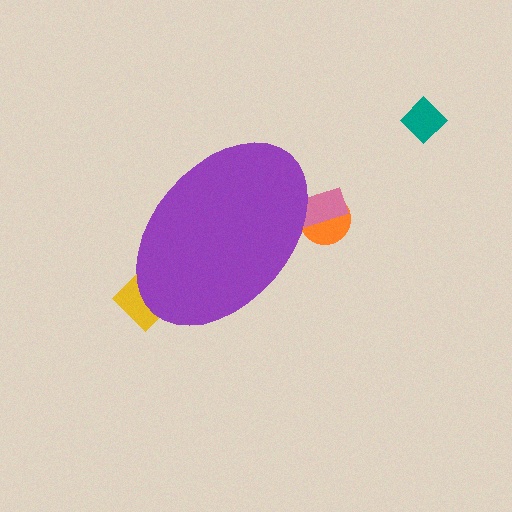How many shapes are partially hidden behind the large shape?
3 shapes are partially hidden.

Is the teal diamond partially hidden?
No, the teal diamond is fully visible.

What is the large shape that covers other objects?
A purple ellipse.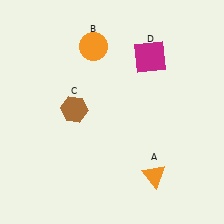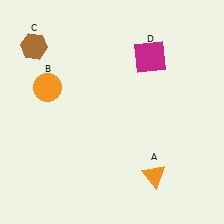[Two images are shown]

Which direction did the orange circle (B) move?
The orange circle (B) moved left.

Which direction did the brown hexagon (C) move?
The brown hexagon (C) moved up.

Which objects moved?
The objects that moved are: the orange circle (B), the brown hexagon (C).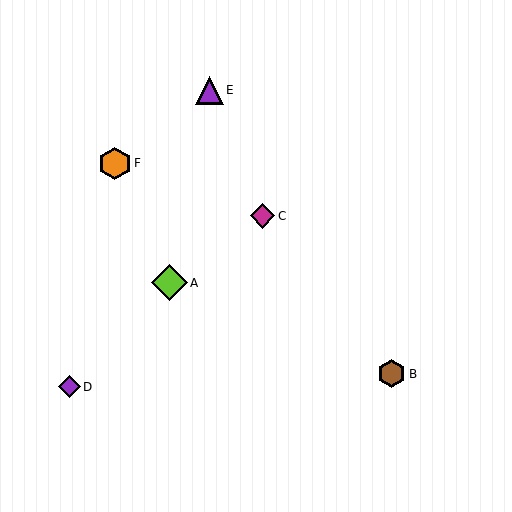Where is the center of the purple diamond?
The center of the purple diamond is at (70, 387).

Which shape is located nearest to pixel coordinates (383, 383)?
The brown hexagon (labeled B) at (392, 374) is nearest to that location.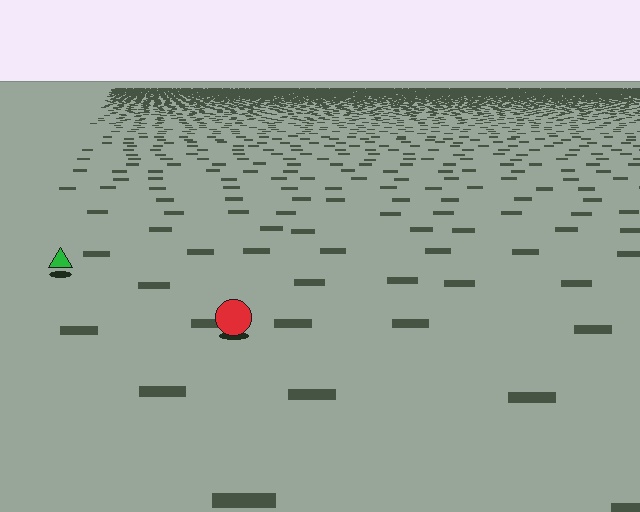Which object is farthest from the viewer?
The green triangle is farthest from the viewer. It appears smaller and the ground texture around it is denser.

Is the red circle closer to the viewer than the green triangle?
Yes. The red circle is closer — you can tell from the texture gradient: the ground texture is coarser near it.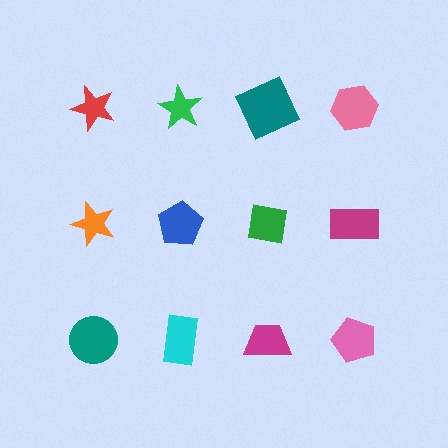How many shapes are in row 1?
4 shapes.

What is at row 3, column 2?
A cyan rectangle.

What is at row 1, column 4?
A pink hexagon.